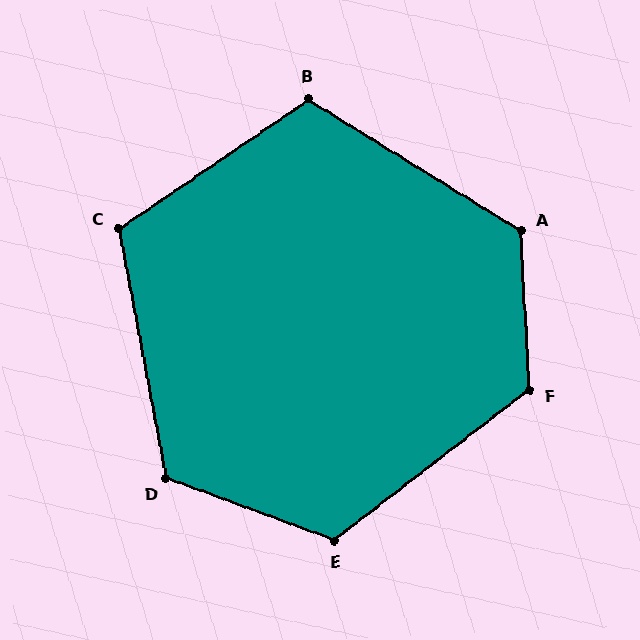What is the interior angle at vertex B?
Approximately 114 degrees (obtuse).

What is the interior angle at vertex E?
Approximately 122 degrees (obtuse).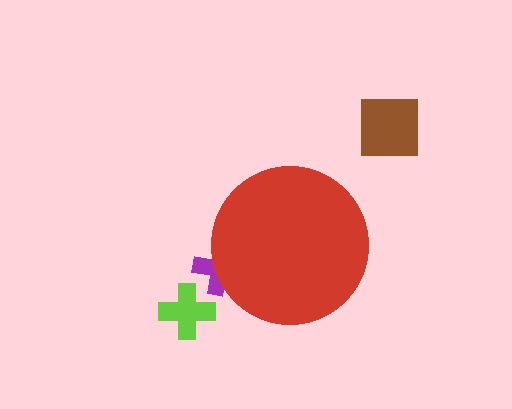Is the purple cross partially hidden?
Yes, the purple cross is partially hidden behind the red circle.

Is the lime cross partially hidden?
No, the lime cross is fully visible.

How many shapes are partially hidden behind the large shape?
1 shape is partially hidden.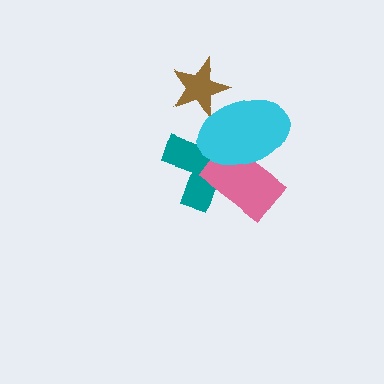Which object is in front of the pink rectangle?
The cyan ellipse is in front of the pink rectangle.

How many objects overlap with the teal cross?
2 objects overlap with the teal cross.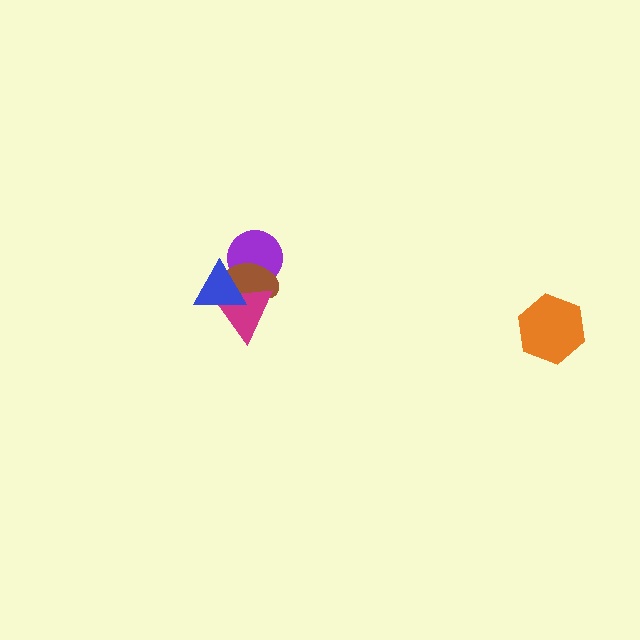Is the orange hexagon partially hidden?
No, no other shape covers it.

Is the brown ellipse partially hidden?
Yes, it is partially covered by another shape.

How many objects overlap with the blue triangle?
3 objects overlap with the blue triangle.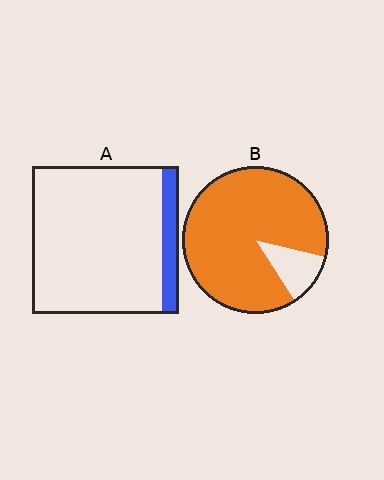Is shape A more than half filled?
No.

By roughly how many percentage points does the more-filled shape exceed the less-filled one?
By roughly 75 percentage points (B over A).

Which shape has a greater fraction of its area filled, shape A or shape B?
Shape B.